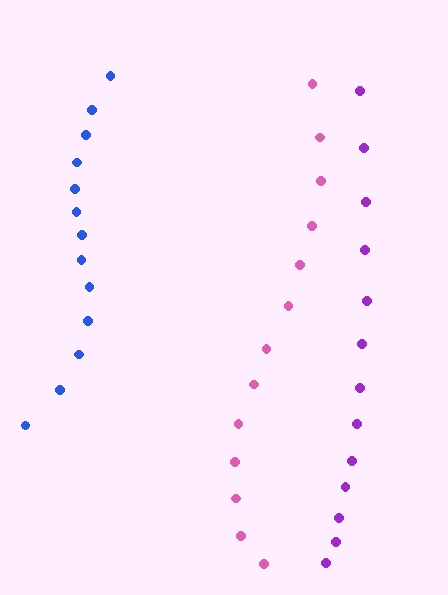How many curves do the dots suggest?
There are 3 distinct paths.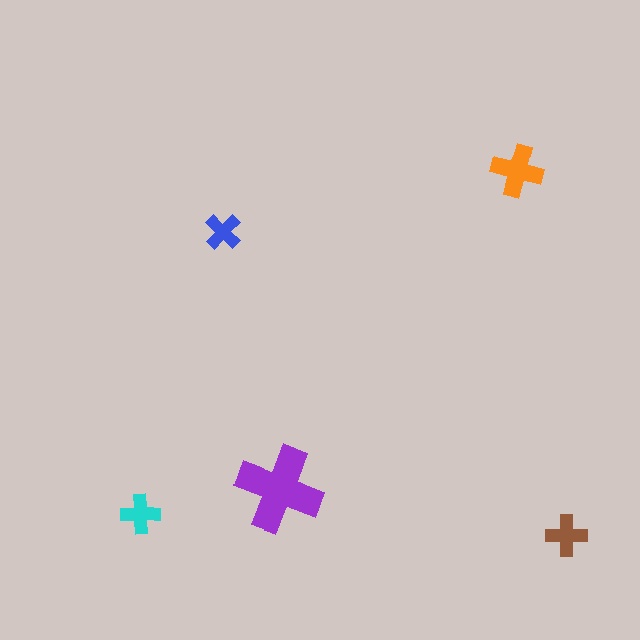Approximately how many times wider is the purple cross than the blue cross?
About 2.5 times wider.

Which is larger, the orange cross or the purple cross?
The purple one.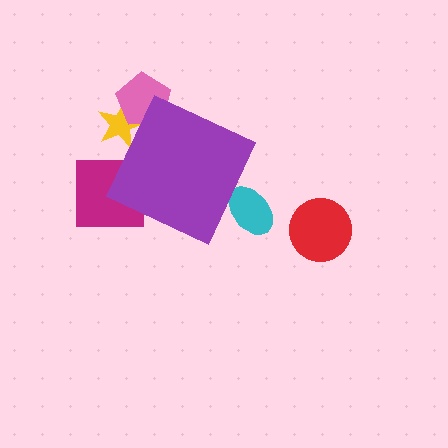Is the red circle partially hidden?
No, the red circle is fully visible.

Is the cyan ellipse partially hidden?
Yes, the cyan ellipse is partially hidden behind the purple diamond.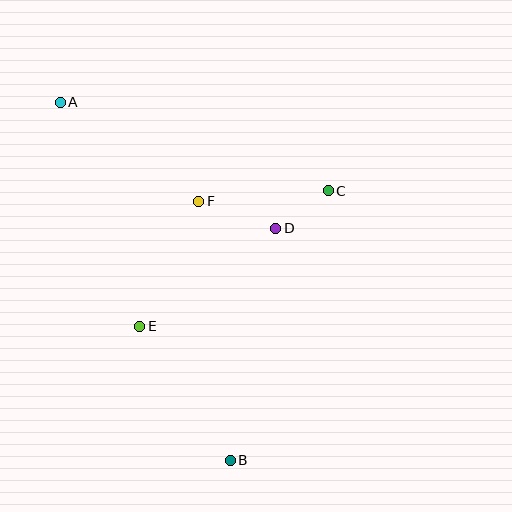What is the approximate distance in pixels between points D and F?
The distance between D and F is approximately 82 pixels.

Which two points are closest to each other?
Points C and D are closest to each other.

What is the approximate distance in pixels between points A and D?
The distance between A and D is approximately 250 pixels.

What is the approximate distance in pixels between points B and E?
The distance between B and E is approximately 162 pixels.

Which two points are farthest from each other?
Points A and B are farthest from each other.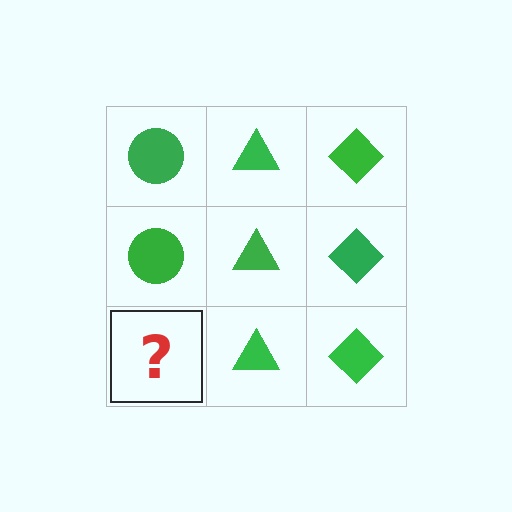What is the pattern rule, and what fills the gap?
The rule is that each column has a consistent shape. The gap should be filled with a green circle.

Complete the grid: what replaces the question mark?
The question mark should be replaced with a green circle.